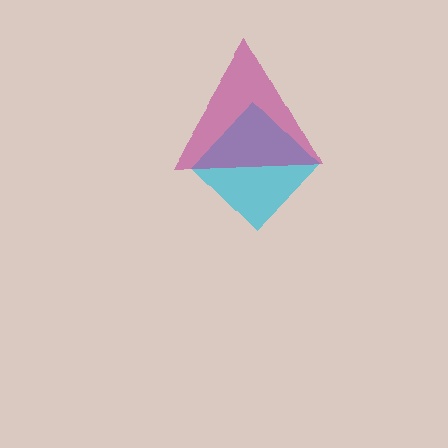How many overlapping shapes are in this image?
There are 2 overlapping shapes in the image.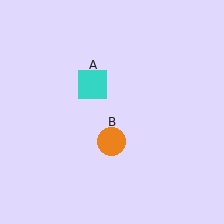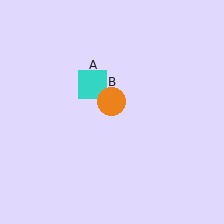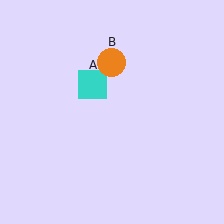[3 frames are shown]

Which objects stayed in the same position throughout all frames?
Cyan square (object A) remained stationary.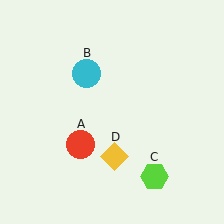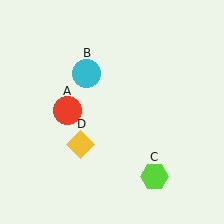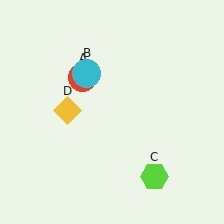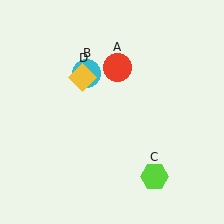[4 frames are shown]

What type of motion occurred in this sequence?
The red circle (object A), yellow diamond (object D) rotated clockwise around the center of the scene.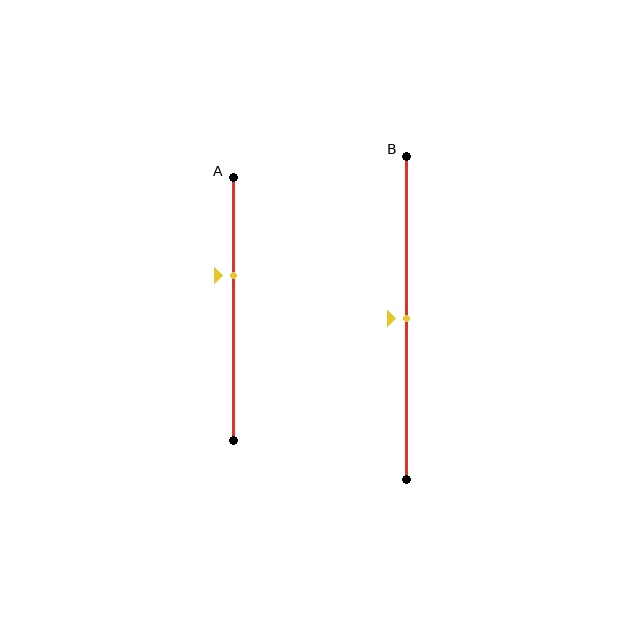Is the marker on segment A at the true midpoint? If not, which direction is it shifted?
No, the marker on segment A is shifted upward by about 13% of the segment length.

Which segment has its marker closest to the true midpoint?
Segment B has its marker closest to the true midpoint.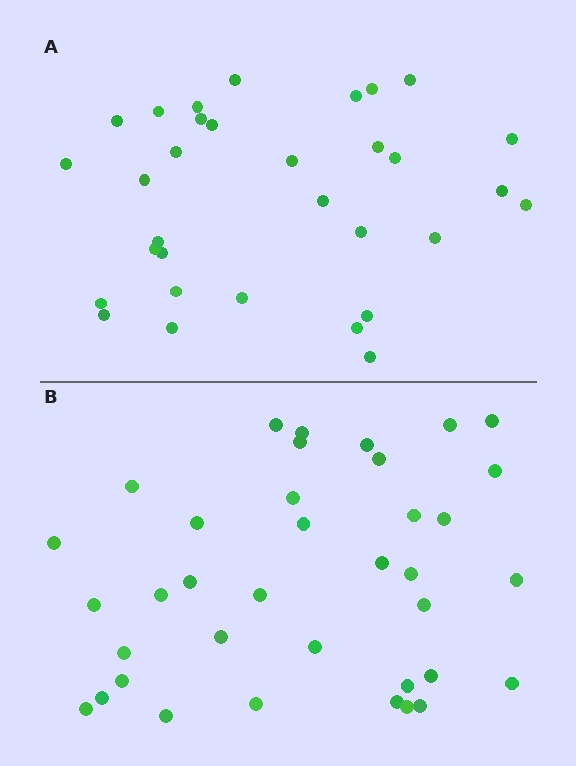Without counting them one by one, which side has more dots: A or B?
Region B (the bottom region) has more dots.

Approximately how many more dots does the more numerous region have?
Region B has about 5 more dots than region A.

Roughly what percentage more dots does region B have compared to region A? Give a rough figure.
About 15% more.